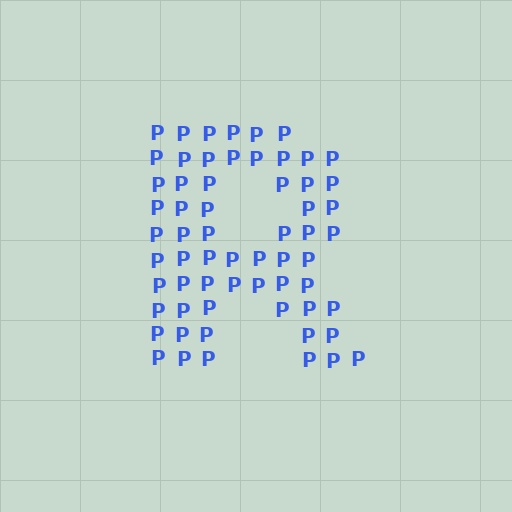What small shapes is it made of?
It is made of small letter P's.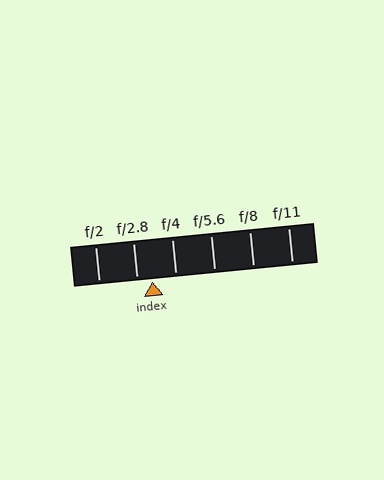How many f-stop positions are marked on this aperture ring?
There are 6 f-stop positions marked.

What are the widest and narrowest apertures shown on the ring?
The widest aperture shown is f/2 and the narrowest is f/11.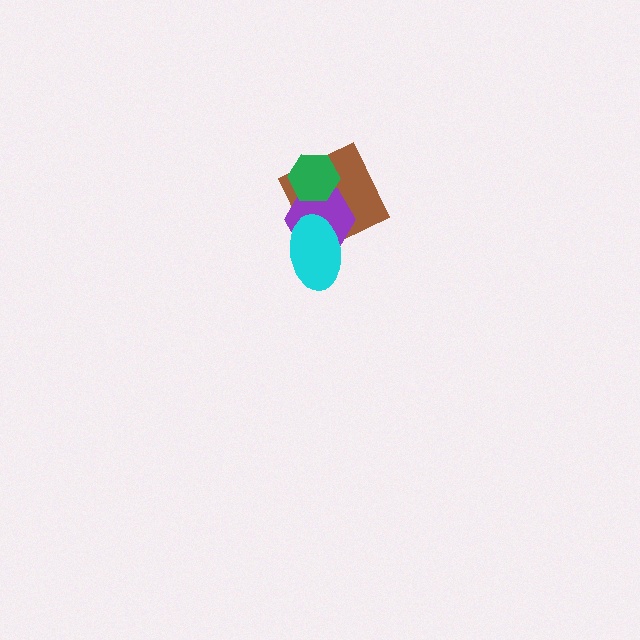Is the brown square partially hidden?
Yes, it is partially covered by another shape.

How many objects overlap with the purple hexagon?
3 objects overlap with the purple hexagon.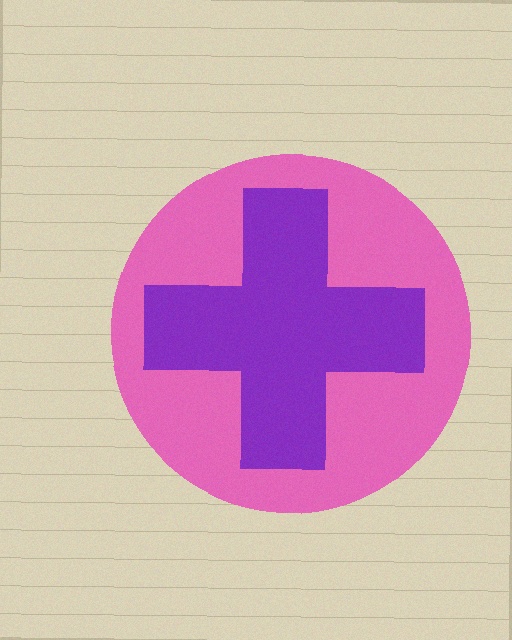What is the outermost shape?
The pink circle.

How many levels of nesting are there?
2.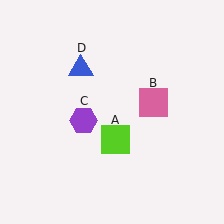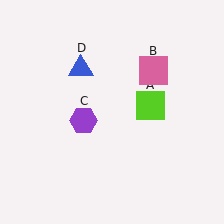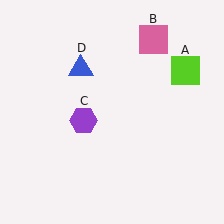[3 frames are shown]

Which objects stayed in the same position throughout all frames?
Purple hexagon (object C) and blue triangle (object D) remained stationary.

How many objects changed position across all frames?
2 objects changed position: lime square (object A), pink square (object B).